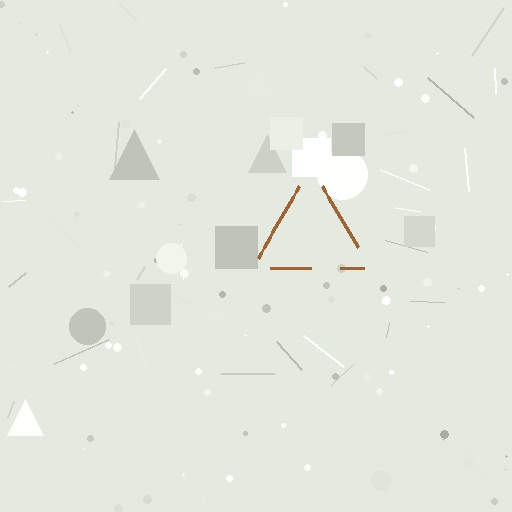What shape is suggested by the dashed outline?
The dashed outline suggests a triangle.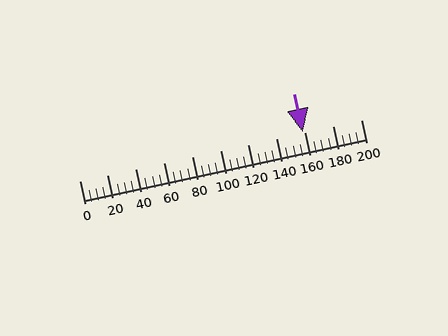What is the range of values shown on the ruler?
The ruler shows values from 0 to 200.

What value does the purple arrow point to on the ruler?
The purple arrow points to approximately 159.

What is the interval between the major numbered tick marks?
The major tick marks are spaced 20 units apart.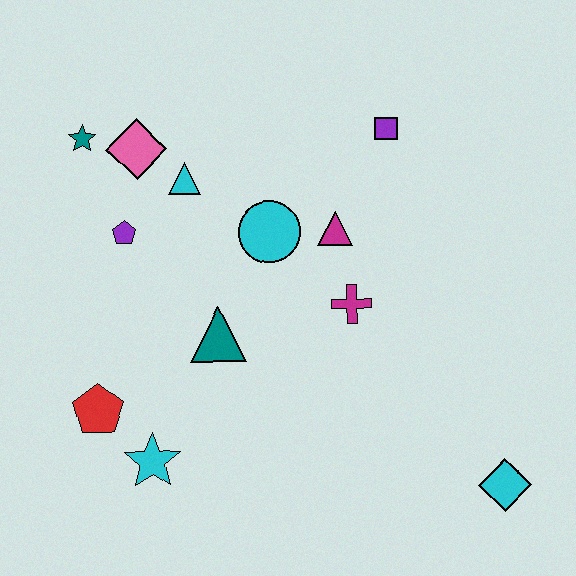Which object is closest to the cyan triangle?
The pink diamond is closest to the cyan triangle.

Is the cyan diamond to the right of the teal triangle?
Yes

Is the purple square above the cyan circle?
Yes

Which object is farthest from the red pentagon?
The cyan diamond is farthest from the red pentagon.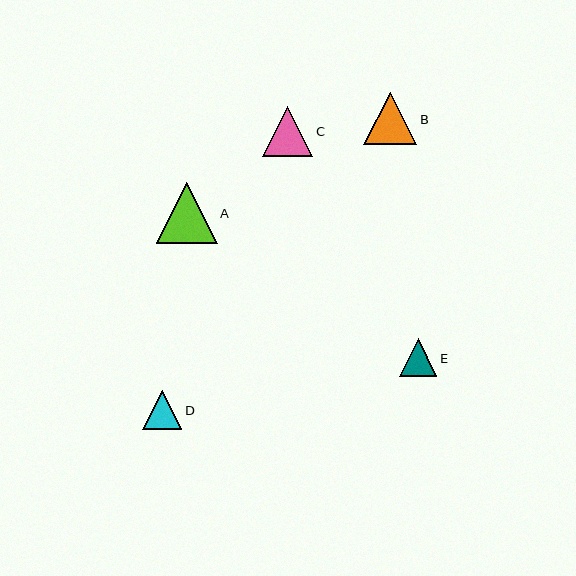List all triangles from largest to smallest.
From largest to smallest: A, B, C, D, E.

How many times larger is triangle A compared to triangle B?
Triangle A is approximately 1.2 times the size of triangle B.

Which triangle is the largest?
Triangle A is the largest with a size of approximately 61 pixels.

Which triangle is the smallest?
Triangle E is the smallest with a size of approximately 38 pixels.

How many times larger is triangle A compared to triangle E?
Triangle A is approximately 1.6 times the size of triangle E.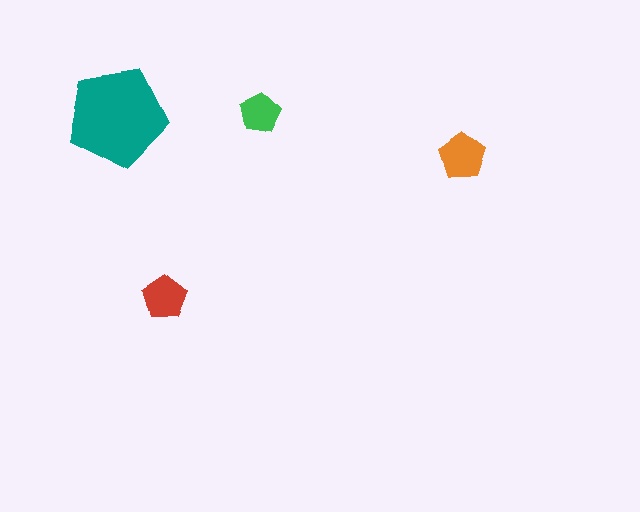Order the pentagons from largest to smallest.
the teal one, the orange one, the red one, the green one.